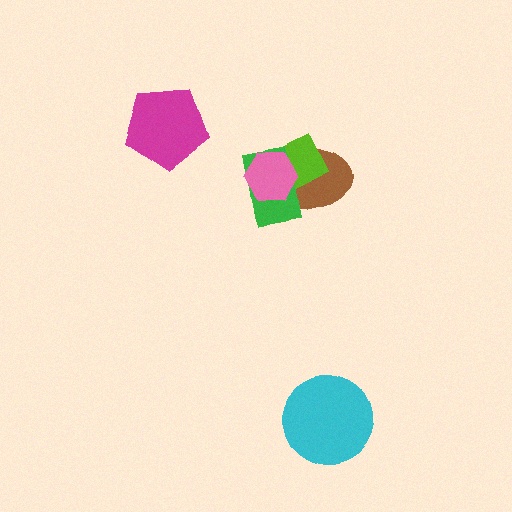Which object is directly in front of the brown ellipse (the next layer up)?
The lime diamond is directly in front of the brown ellipse.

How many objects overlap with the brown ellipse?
3 objects overlap with the brown ellipse.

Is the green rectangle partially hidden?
Yes, it is partially covered by another shape.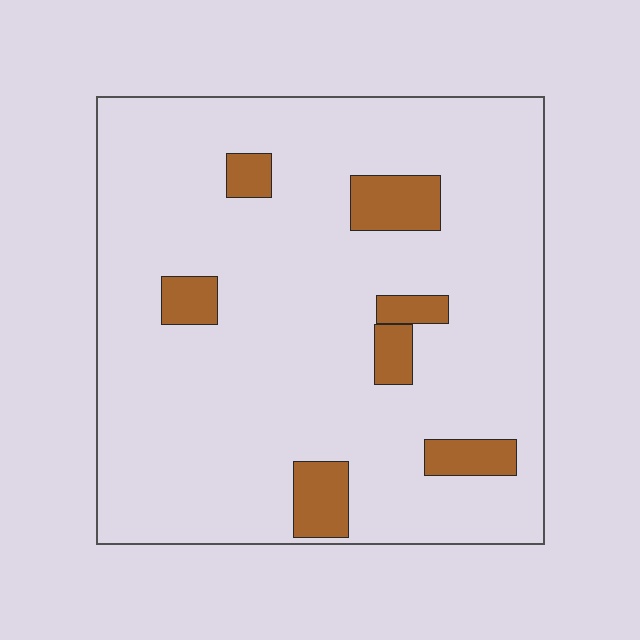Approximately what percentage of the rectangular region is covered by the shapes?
Approximately 10%.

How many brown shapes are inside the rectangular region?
7.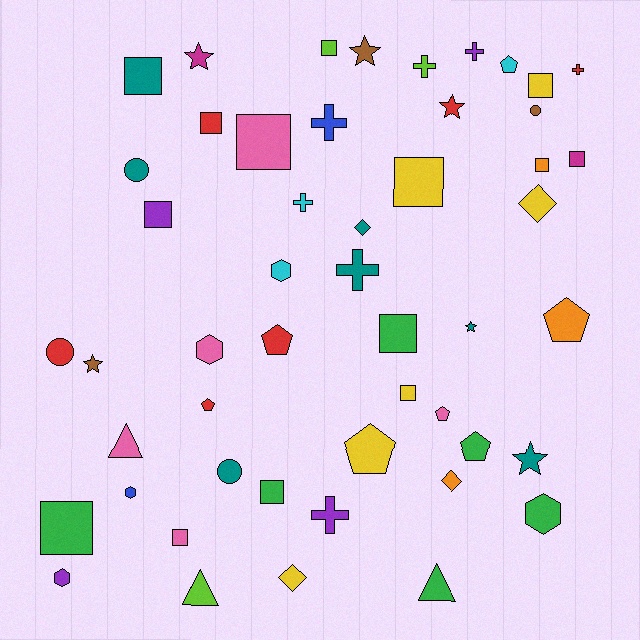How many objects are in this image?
There are 50 objects.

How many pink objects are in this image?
There are 5 pink objects.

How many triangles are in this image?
There are 3 triangles.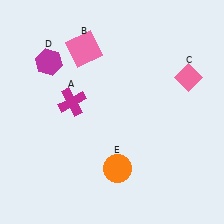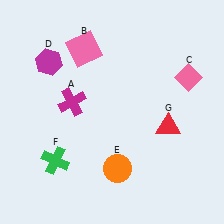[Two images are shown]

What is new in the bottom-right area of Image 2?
A red triangle (G) was added in the bottom-right area of Image 2.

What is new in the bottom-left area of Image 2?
A green cross (F) was added in the bottom-left area of Image 2.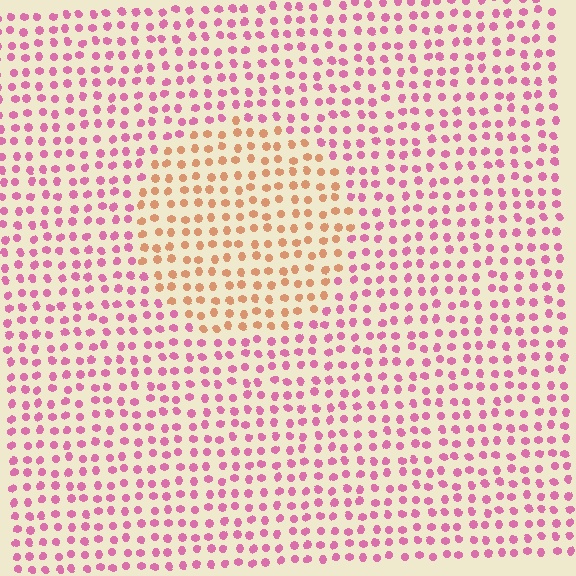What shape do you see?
I see a circle.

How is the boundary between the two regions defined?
The boundary is defined purely by a slight shift in hue (about 55 degrees). Spacing, size, and orientation are identical on both sides.